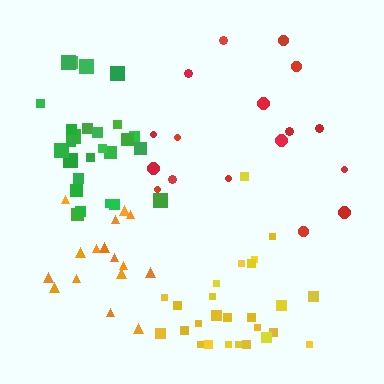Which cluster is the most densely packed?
Green.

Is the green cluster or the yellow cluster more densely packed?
Green.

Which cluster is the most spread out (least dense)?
Red.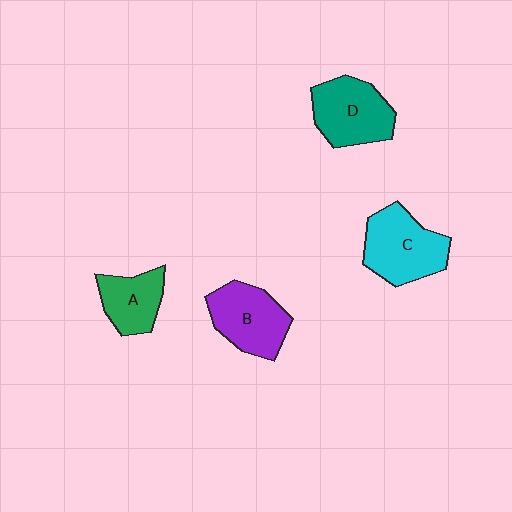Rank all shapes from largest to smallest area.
From largest to smallest: C (cyan), D (teal), B (purple), A (green).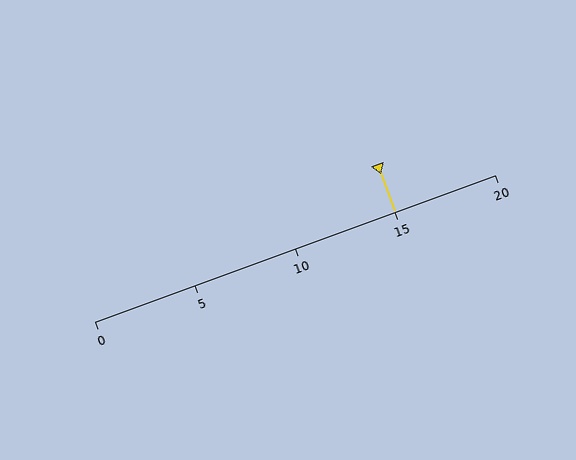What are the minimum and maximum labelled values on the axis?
The axis runs from 0 to 20.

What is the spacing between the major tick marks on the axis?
The major ticks are spaced 5 apart.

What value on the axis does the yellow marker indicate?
The marker indicates approximately 15.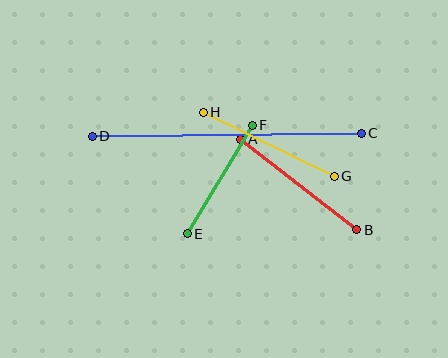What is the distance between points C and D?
The distance is approximately 269 pixels.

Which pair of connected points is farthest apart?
Points C and D are farthest apart.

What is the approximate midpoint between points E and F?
The midpoint is at approximately (220, 180) pixels.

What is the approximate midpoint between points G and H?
The midpoint is at approximately (269, 144) pixels.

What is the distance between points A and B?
The distance is approximately 147 pixels.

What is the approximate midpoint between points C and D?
The midpoint is at approximately (227, 135) pixels.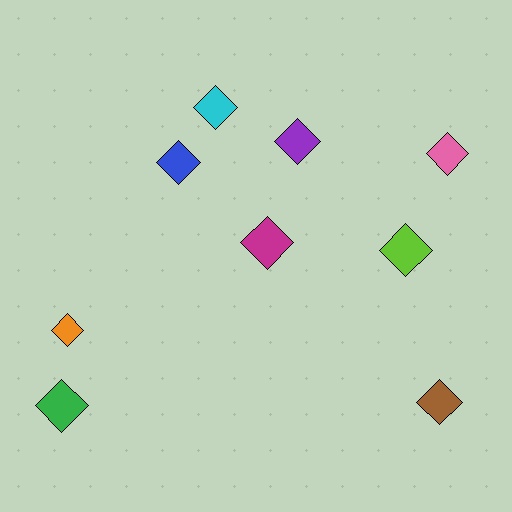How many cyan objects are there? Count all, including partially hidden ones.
There is 1 cyan object.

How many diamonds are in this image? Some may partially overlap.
There are 9 diamonds.